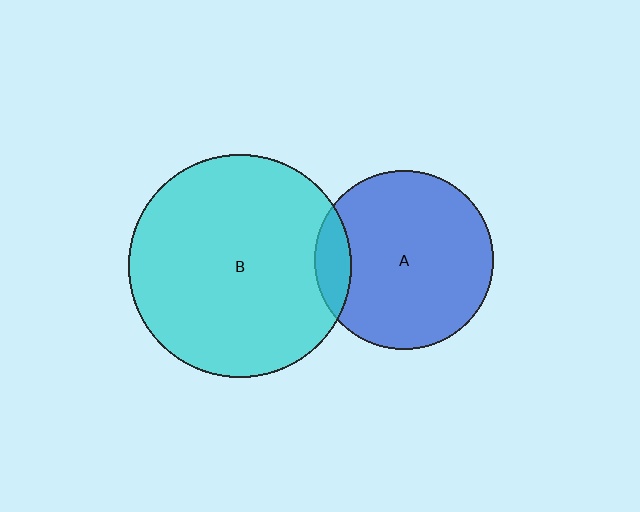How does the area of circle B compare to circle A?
Approximately 1.6 times.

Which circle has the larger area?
Circle B (cyan).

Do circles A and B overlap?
Yes.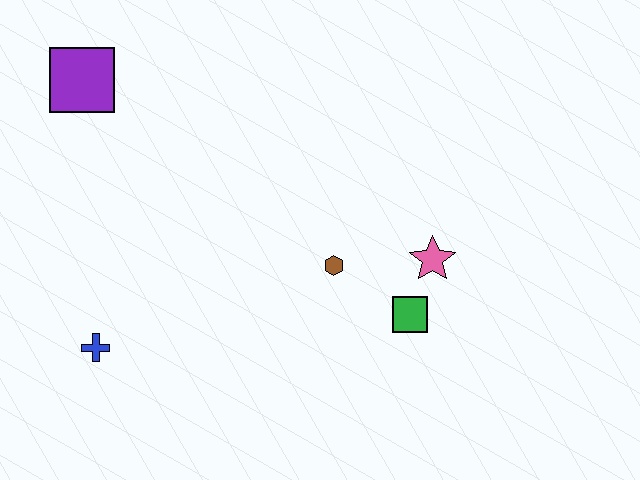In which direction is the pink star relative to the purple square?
The pink star is to the right of the purple square.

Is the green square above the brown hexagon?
No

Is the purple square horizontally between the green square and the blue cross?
No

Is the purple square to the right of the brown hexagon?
No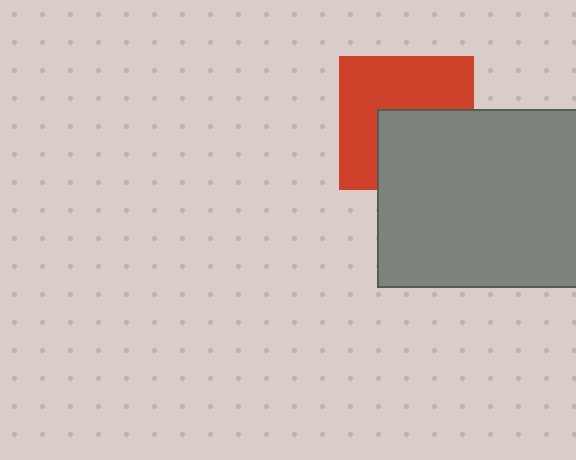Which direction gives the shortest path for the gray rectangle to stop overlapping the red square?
Moving down gives the shortest separation.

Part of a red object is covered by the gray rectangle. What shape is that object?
It is a square.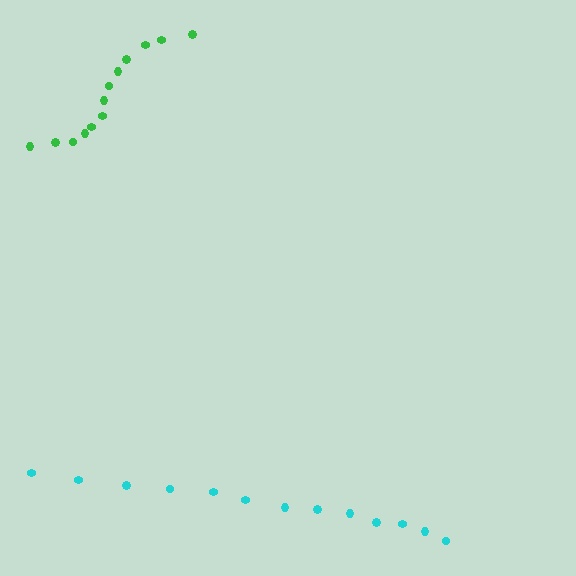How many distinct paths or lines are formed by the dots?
There are 2 distinct paths.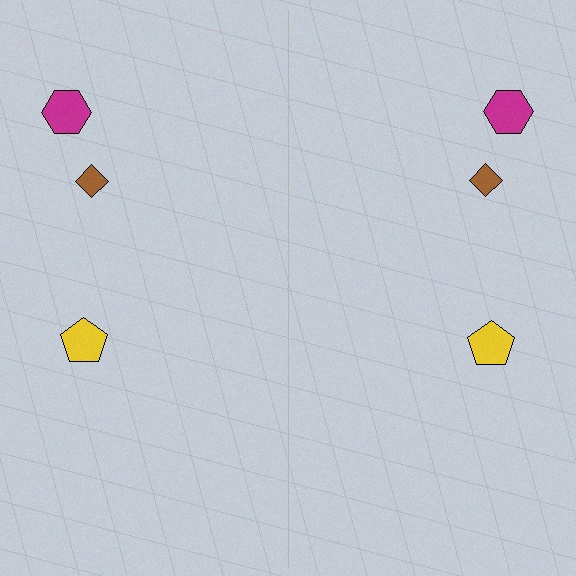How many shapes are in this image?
There are 6 shapes in this image.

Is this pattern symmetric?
Yes, this pattern has bilateral (reflection) symmetry.